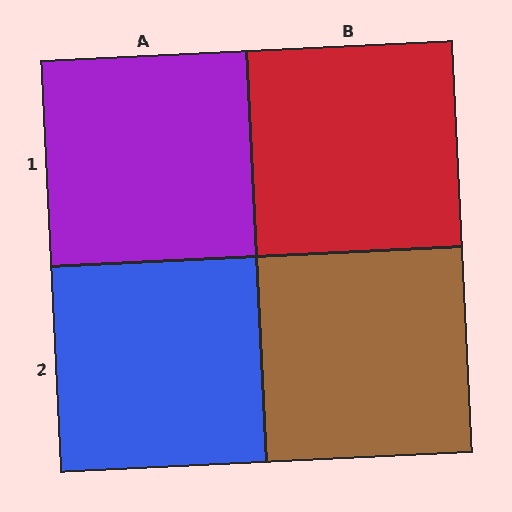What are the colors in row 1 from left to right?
Purple, red.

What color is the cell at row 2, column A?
Blue.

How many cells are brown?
1 cell is brown.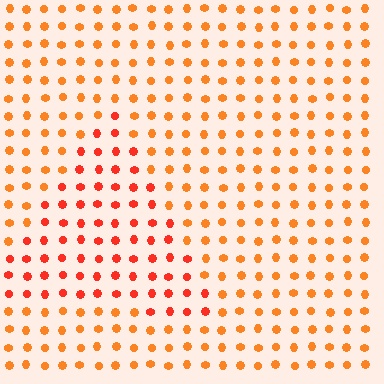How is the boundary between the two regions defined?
The boundary is defined purely by a slight shift in hue (about 24 degrees). Spacing, size, and orientation are identical on both sides.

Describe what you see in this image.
The image is filled with small orange elements in a uniform arrangement. A triangle-shaped region is visible where the elements are tinted to a slightly different hue, forming a subtle color boundary.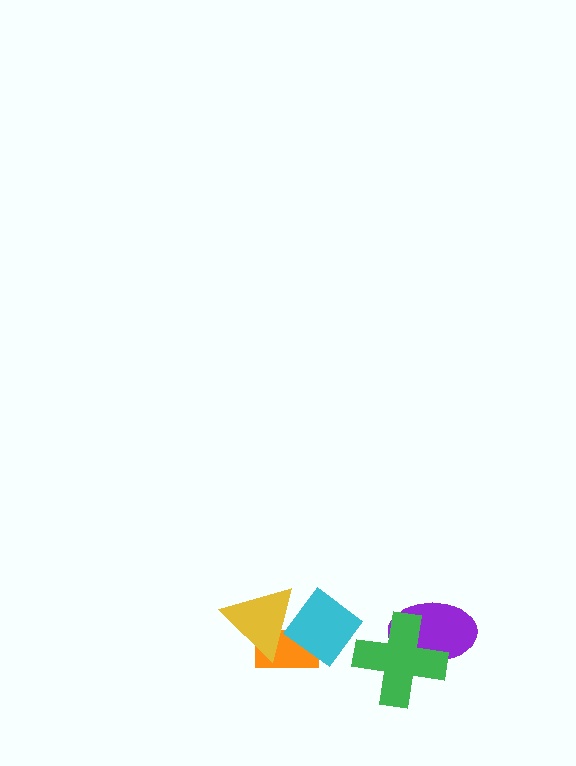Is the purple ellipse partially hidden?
Yes, it is partially covered by another shape.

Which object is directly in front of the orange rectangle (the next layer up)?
The yellow triangle is directly in front of the orange rectangle.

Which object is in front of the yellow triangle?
The cyan diamond is in front of the yellow triangle.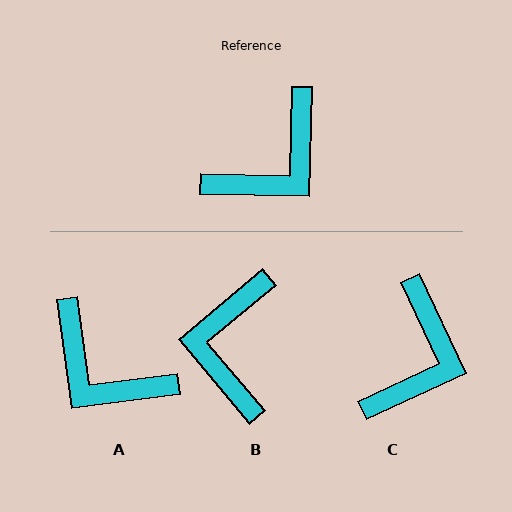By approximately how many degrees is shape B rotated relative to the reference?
Approximately 139 degrees clockwise.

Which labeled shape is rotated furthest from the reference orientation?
B, about 139 degrees away.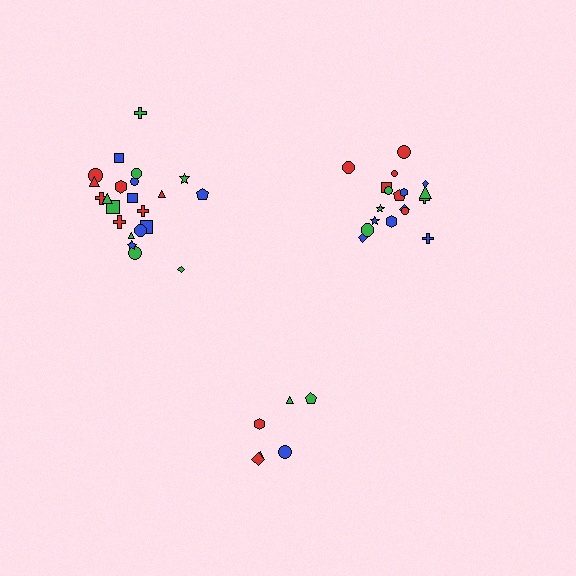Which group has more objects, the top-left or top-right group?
The top-left group.